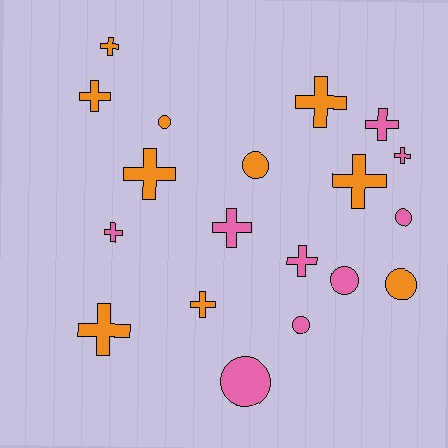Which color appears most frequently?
Orange, with 10 objects.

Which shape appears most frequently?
Cross, with 12 objects.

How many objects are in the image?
There are 19 objects.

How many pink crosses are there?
There are 5 pink crosses.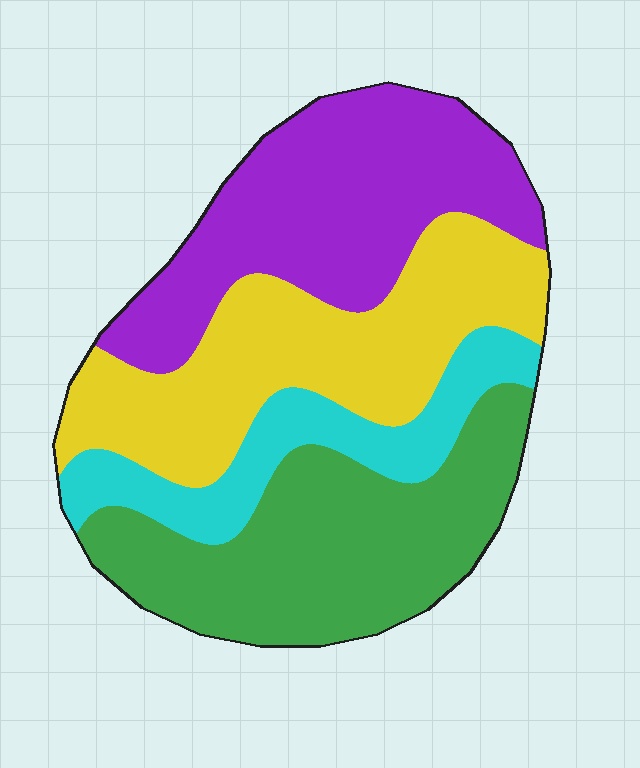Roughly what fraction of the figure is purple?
Purple takes up about one quarter (1/4) of the figure.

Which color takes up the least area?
Cyan, at roughly 15%.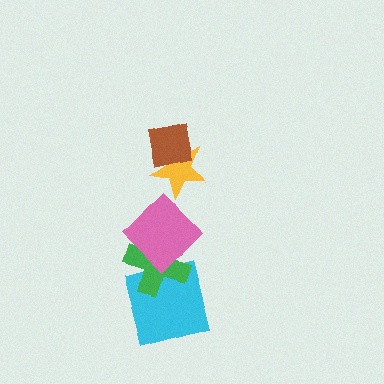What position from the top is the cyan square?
The cyan square is 5th from the top.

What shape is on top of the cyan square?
The green cross is on top of the cyan square.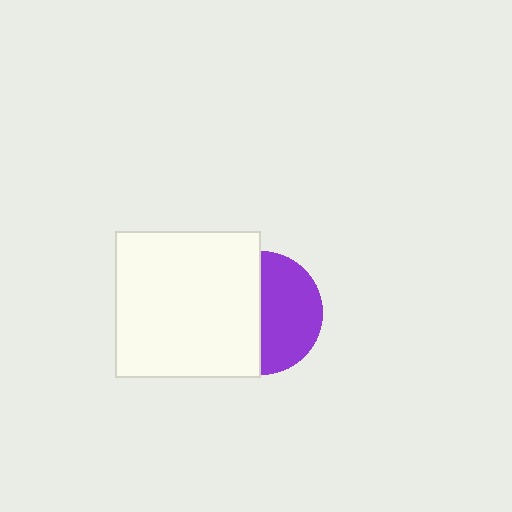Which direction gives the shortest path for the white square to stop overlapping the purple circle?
Moving left gives the shortest separation.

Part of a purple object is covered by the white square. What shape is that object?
It is a circle.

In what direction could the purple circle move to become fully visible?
The purple circle could move right. That would shift it out from behind the white square entirely.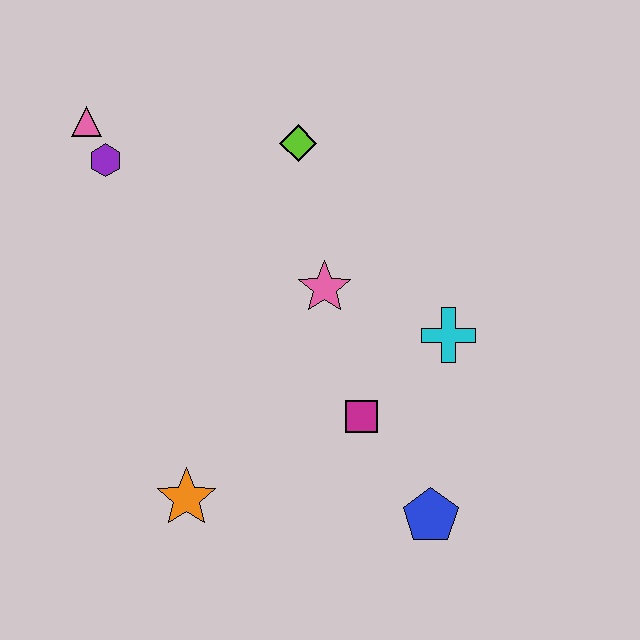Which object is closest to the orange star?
The magenta square is closest to the orange star.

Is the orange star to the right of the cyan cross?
No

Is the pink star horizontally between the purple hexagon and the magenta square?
Yes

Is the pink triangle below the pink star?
No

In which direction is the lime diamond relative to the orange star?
The lime diamond is above the orange star.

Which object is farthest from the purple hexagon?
The blue pentagon is farthest from the purple hexagon.